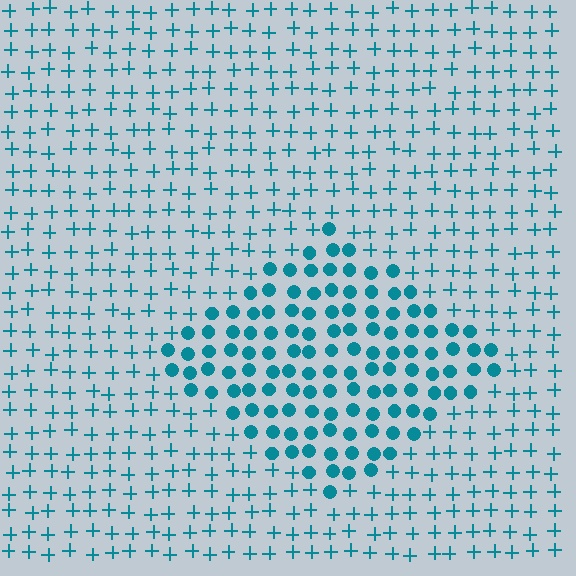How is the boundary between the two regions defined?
The boundary is defined by a change in element shape: circles inside vs. plus signs outside. All elements share the same color and spacing.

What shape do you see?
I see a diamond.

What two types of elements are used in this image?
The image uses circles inside the diamond region and plus signs outside it.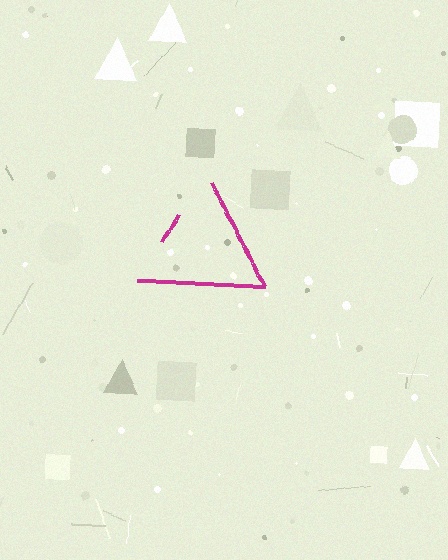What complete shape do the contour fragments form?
The contour fragments form a triangle.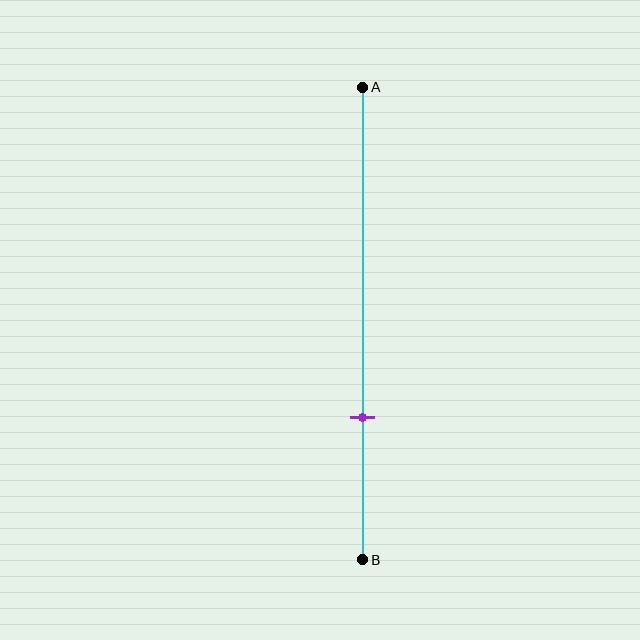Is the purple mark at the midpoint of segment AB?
No, the mark is at about 70% from A, not at the 50% midpoint.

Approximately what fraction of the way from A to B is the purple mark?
The purple mark is approximately 70% of the way from A to B.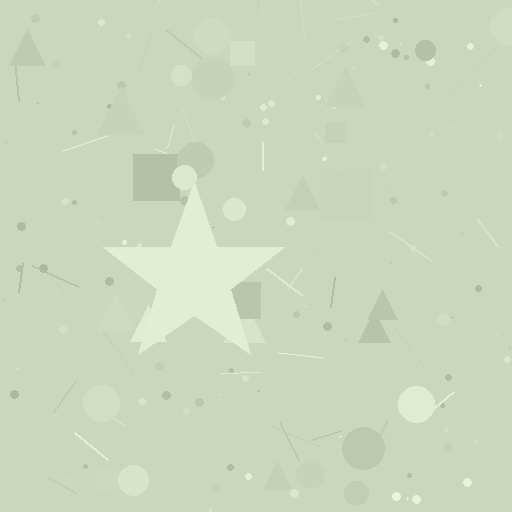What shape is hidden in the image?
A star is hidden in the image.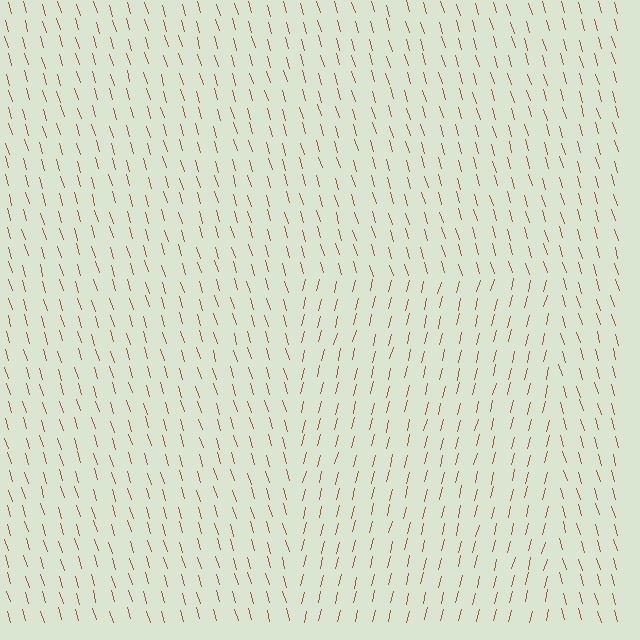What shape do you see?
I see a rectangle.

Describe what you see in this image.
The image is filled with small brown line segments. A rectangle region in the image has lines oriented differently from the surrounding lines, creating a visible texture boundary.